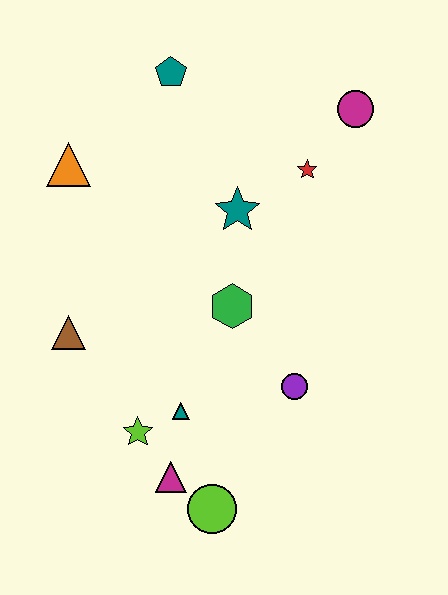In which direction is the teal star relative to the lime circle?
The teal star is above the lime circle.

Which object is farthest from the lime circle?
The teal pentagon is farthest from the lime circle.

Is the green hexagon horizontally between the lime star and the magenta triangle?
No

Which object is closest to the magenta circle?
The red star is closest to the magenta circle.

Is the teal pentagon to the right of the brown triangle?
Yes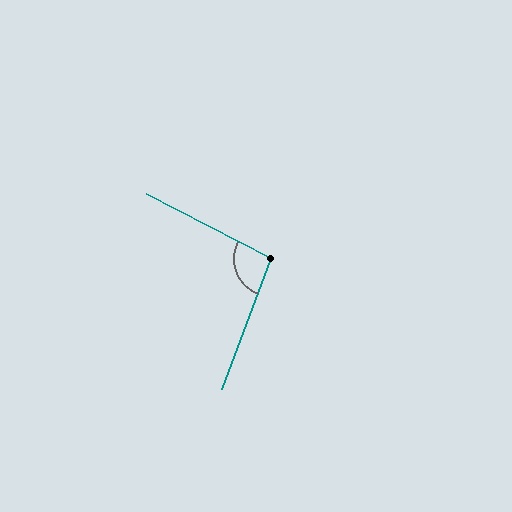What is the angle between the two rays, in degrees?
Approximately 96 degrees.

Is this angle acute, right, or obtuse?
It is obtuse.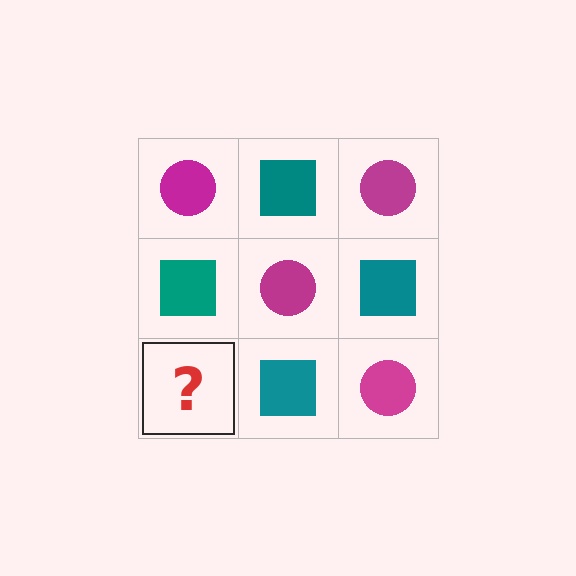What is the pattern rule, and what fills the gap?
The rule is that it alternates magenta circle and teal square in a checkerboard pattern. The gap should be filled with a magenta circle.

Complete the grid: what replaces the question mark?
The question mark should be replaced with a magenta circle.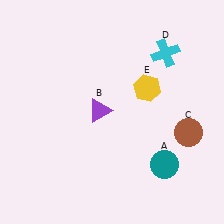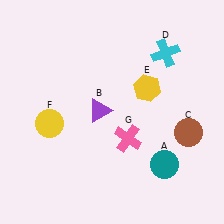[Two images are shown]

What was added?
A yellow circle (F), a pink cross (G) were added in Image 2.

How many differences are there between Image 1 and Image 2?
There are 2 differences between the two images.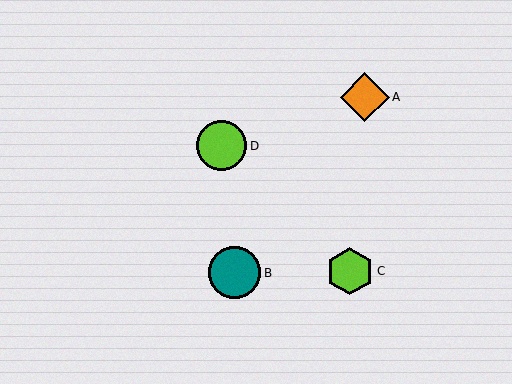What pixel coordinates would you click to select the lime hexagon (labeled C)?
Click at (350, 271) to select the lime hexagon C.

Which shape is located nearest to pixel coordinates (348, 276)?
The lime hexagon (labeled C) at (350, 271) is nearest to that location.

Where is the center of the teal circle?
The center of the teal circle is at (235, 273).